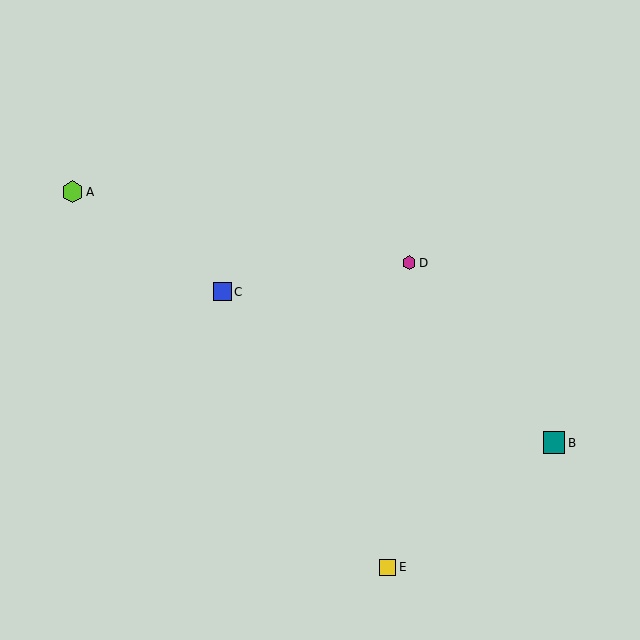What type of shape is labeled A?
Shape A is a lime hexagon.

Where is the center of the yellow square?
The center of the yellow square is at (388, 567).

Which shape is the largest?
The teal square (labeled B) is the largest.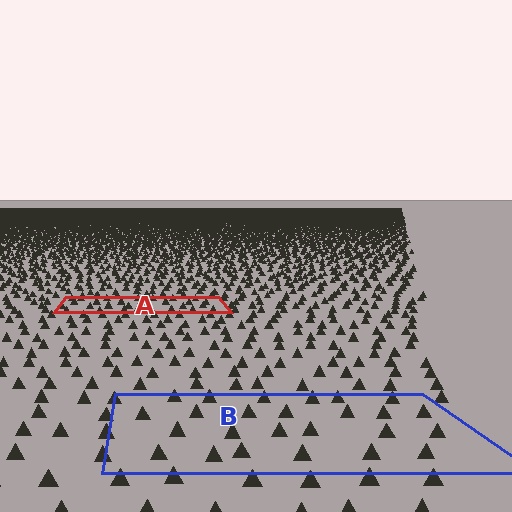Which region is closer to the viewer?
Region B is closer. The texture elements there are larger and more spread out.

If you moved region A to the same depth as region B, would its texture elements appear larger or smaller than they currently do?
They would appear larger. At a closer depth, the same texture elements are projected at a bigger on-screen size.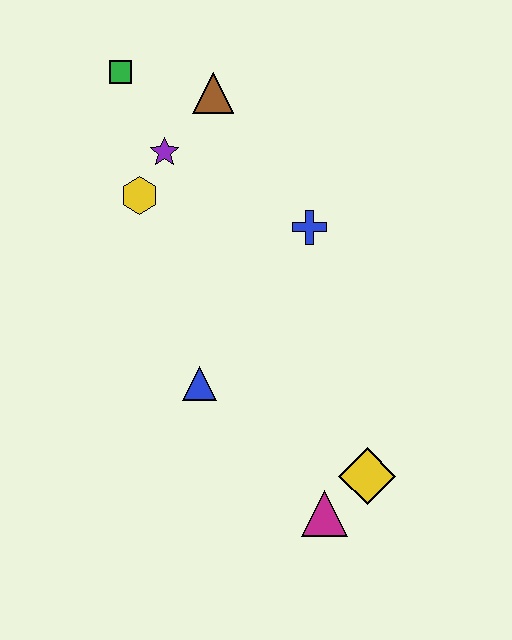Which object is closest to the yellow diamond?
The magenta triangle is closest to the yellow diamond.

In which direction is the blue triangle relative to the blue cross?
The blue triangle is below the blue cross.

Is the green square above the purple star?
Yes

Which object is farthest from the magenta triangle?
The green square is farthest from the magenta triangle.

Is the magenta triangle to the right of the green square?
Yes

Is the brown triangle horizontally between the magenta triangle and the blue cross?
No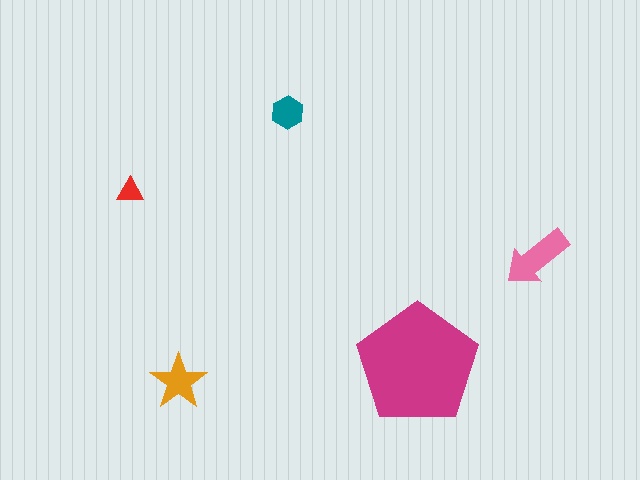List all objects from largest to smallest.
The magenta pentagon, the pink arrow, the orange star, the teal hexagon, the red triangle.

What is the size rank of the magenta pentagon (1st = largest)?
1st.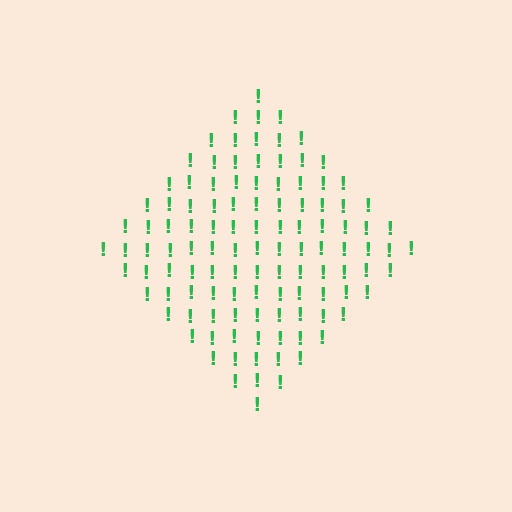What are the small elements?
The small elements are exclamation marks.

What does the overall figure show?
The overall figure shows a diamond.